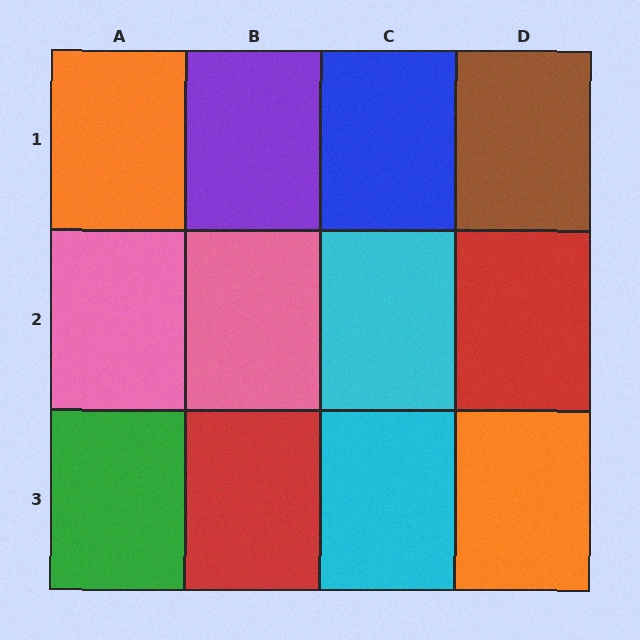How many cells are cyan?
2 cells are cyan.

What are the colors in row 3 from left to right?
Green, red, cyan, orange.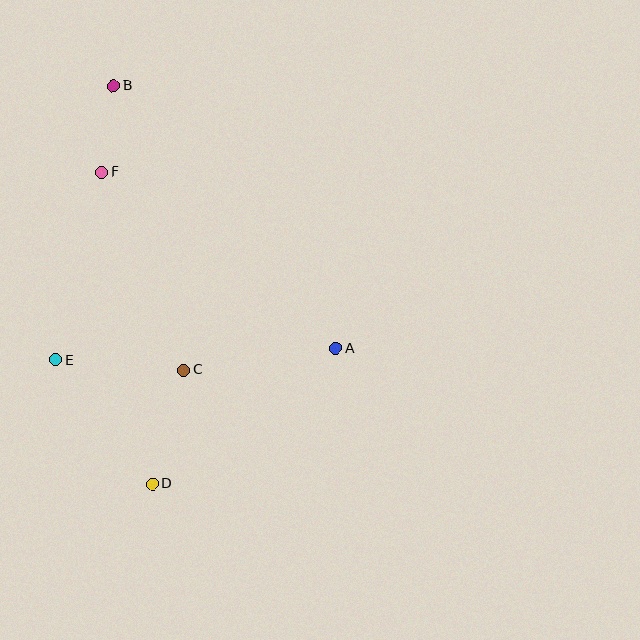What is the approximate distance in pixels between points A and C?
The distance between A and C is approximately 153 pixels.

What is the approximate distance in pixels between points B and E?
The distance between B and E is approximately 280 pixels.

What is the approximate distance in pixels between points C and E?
The distance between C and E is approximately 129 pixels.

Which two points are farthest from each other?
Points B and D are farthest from each other.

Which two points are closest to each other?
Points B and F are closest to each other.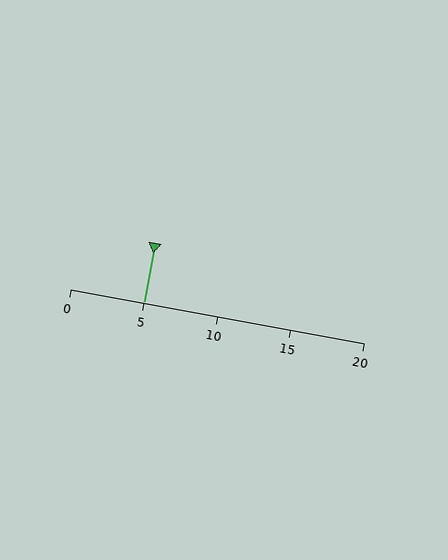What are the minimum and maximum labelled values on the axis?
The axis runs from 0 to 20.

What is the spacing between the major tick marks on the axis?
The major ticks are spaced 5 apart.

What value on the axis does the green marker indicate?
The marker indicates approximately 5.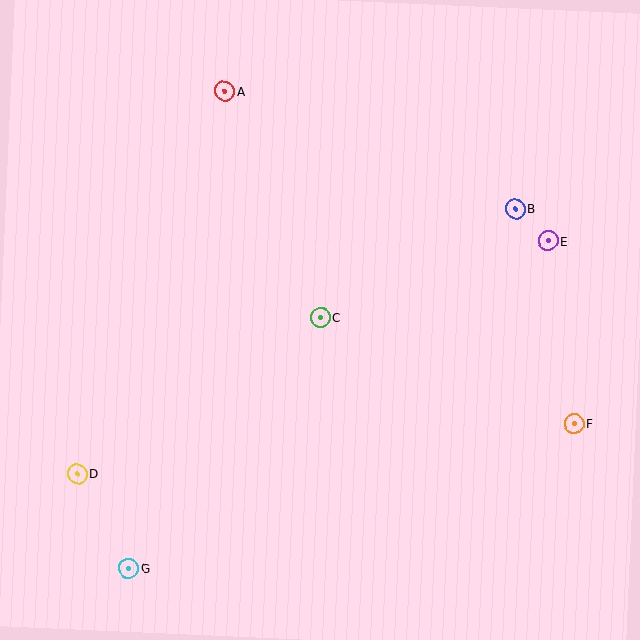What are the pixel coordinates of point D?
Point D is at (77, 474).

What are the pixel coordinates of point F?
Point F is at (574, 423).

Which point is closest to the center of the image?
Point C at (321, 317) is closest to the center.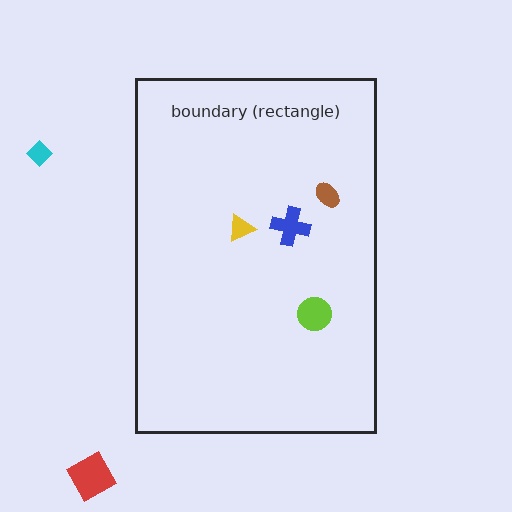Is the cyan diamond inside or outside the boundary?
Outside.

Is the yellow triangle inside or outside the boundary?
Inside.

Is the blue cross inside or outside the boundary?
Inside.